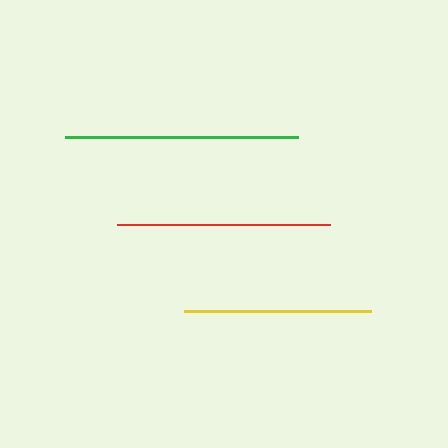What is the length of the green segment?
The green segment is approximately 233 pixels long.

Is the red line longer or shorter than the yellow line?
The red line is longer than the yellow line.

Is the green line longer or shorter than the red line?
The green line is longer than the red line.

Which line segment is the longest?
The green line is the longest at approximately 233 pixels.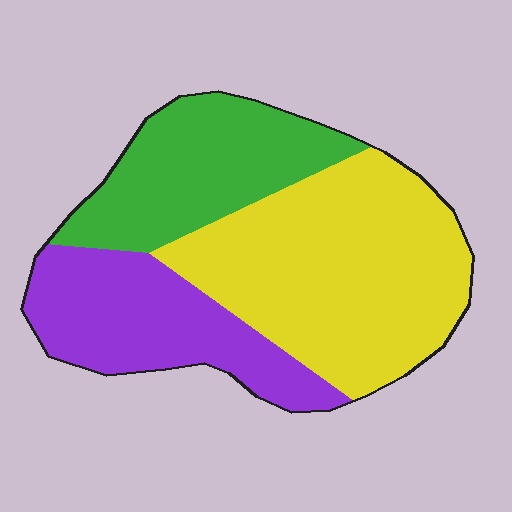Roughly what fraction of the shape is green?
Green takes up about one quarter (1/4) of the shape.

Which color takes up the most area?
Yellow, at roughly 45%.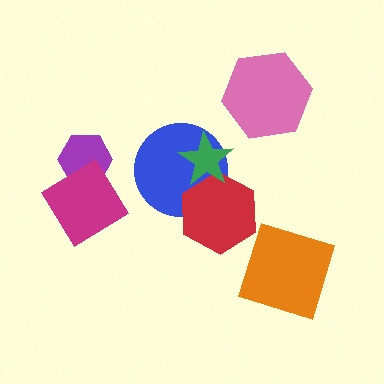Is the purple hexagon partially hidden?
Yes, it is partially covered by another shape.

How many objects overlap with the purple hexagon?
1 object overlaps with the purple hexagon.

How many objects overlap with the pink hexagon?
0 objects overlap with the pink hexagon.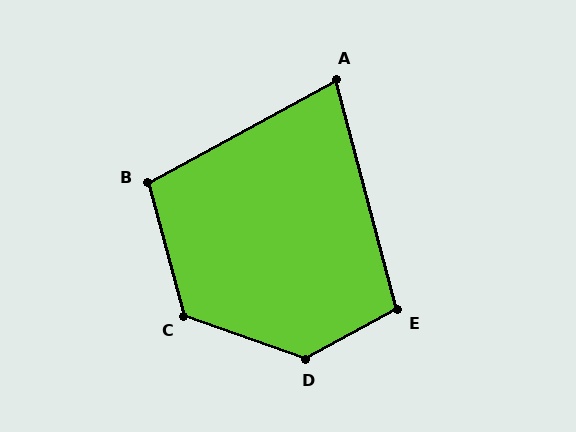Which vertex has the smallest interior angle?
A, at approximately 76 degrees.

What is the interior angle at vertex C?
Approximately 125 degrees (obtuse).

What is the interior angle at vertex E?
Approximately 103 degrees (obtuse).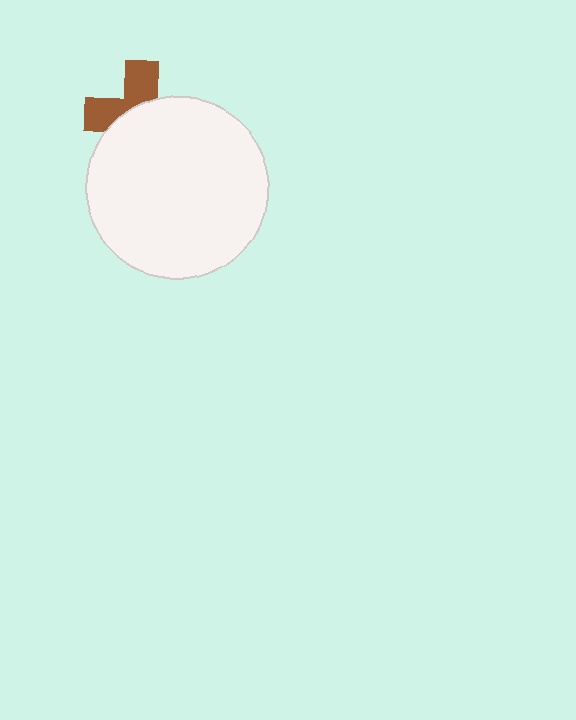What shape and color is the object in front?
The object in front is a white circle.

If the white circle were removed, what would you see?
You would see the complete brown cross.